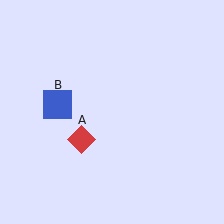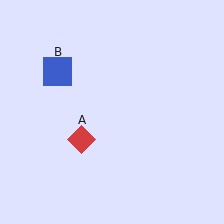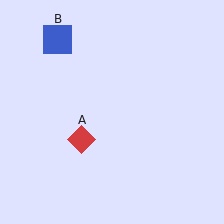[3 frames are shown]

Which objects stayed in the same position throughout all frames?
Red diamond (object A) remained stationary.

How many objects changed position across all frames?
1 object changed position: blue square (object B).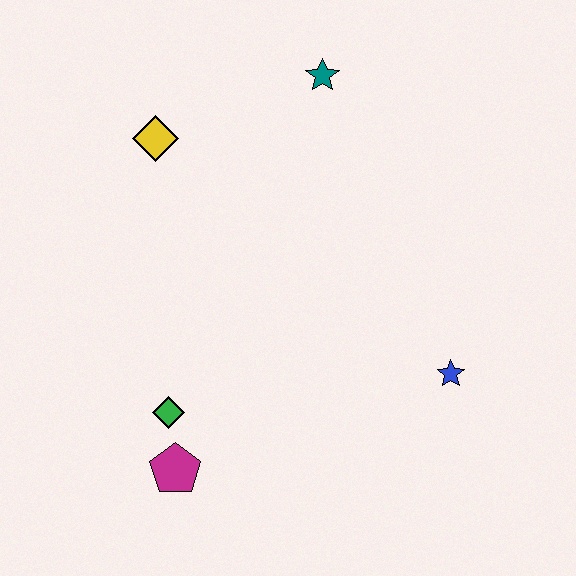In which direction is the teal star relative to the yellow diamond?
The teal star is to the right of the yellow diamond.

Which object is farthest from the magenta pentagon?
The teal star is farthest from the magenta pentagon.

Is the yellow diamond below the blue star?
No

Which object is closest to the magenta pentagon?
The green diamond is closest to the magenta pentagon.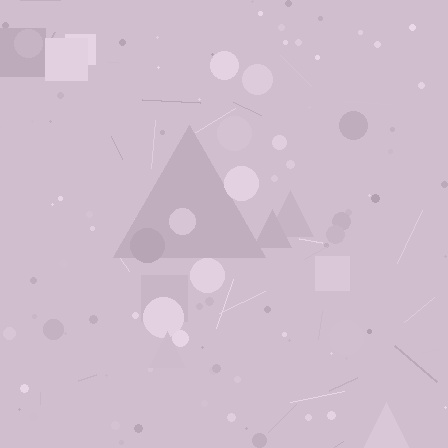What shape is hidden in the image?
A triangle is hidden in the image.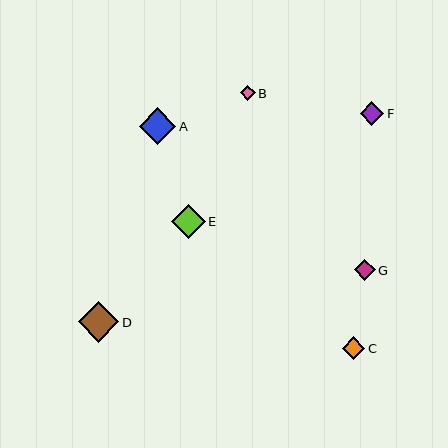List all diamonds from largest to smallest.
From largest to smallest: D, A, E, F, C, G, B.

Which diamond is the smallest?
Diamond B is the smallest with a size of approximately 15 pixels.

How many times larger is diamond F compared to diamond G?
Diamond F is approximately 1.1 times the size of diamond G.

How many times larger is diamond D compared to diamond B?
Diamond D is approximately 2.7 times the size of diamond B.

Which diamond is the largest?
Diamond D is the largest with a size of approximately 41 pixels.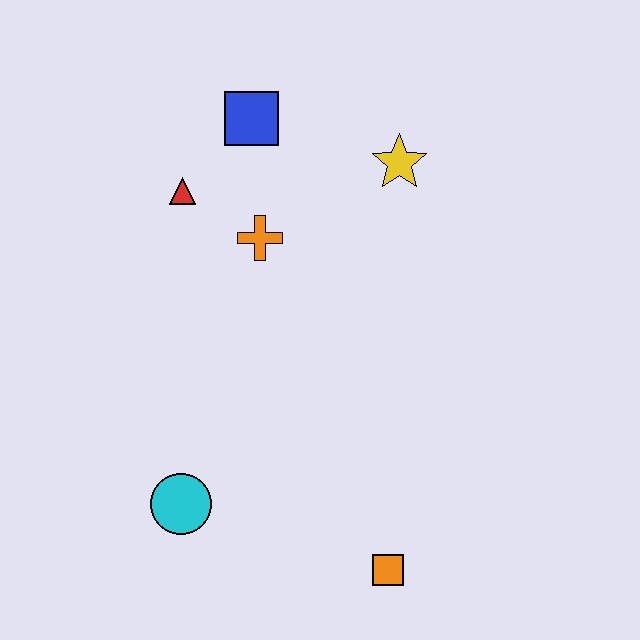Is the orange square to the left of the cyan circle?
No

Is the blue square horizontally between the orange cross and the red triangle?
Yes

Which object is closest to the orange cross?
The red triangle is closest to the orange cross.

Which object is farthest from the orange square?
The blue square is farthest from the orange square.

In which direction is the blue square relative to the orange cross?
The blue square is above the orange cross.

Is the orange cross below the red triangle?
Yes